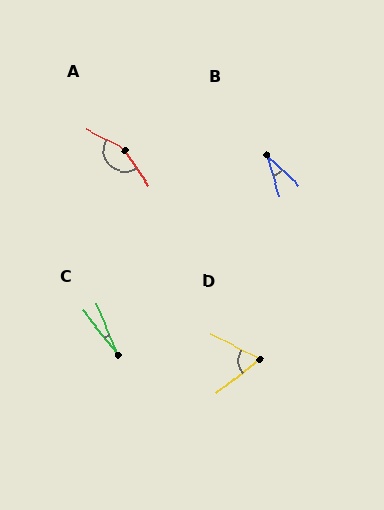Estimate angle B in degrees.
Approximately 31 degrees.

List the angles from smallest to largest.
C (16°), B (31°), D (65°), A (150°).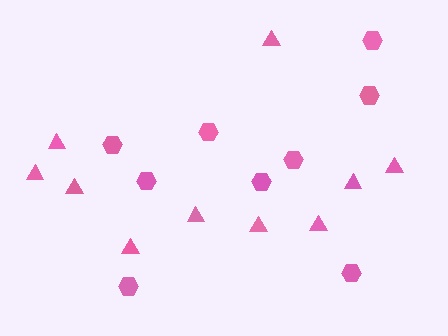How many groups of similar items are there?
There are 2 groups: one group of triangles (10) and one group of hexagons (9).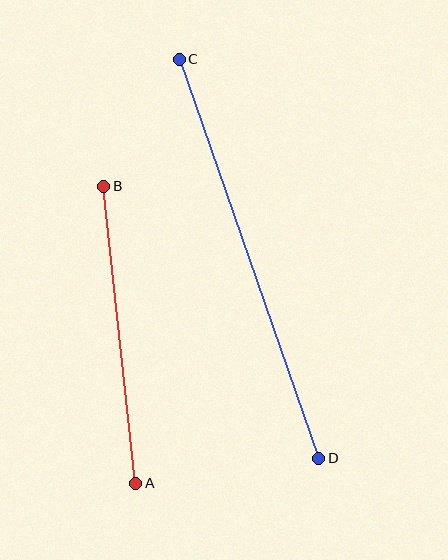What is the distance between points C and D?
The distance is approximately 423 pixels.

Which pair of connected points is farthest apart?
Points C and D are farthest apart.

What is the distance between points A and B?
The distance is approximately 299 pixels.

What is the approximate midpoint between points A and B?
The midpoint is at approximately (120, 335) pixels.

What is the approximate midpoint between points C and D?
The midpoint is at approximately (249, 259) pixels.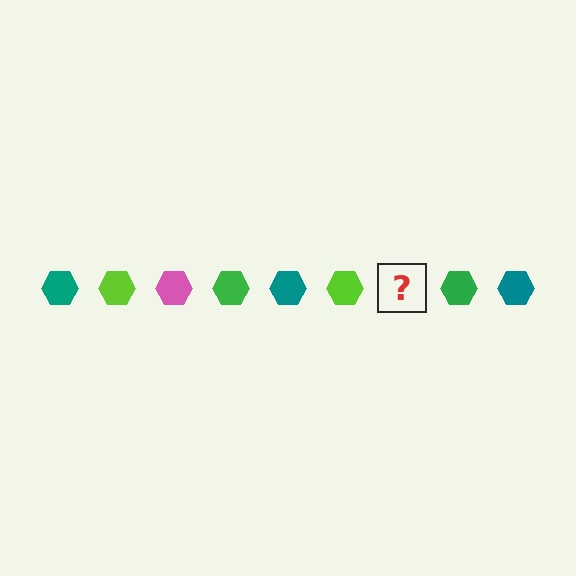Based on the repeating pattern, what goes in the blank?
The blank should be a pink hexagon.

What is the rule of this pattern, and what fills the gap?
The rule is that the pattern cycles through teal, lime, pink, green hexagons. The gap should be filled with a pink hexagon.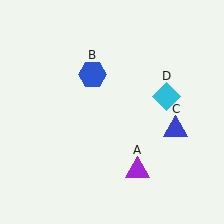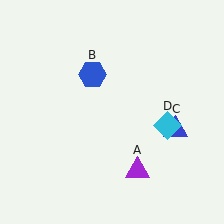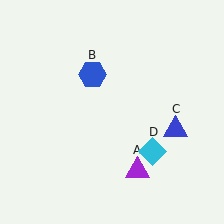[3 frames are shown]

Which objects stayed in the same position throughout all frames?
Purple triangle (object A) and blue hexagon (object B) and blue triangle (object C) remained stationary.